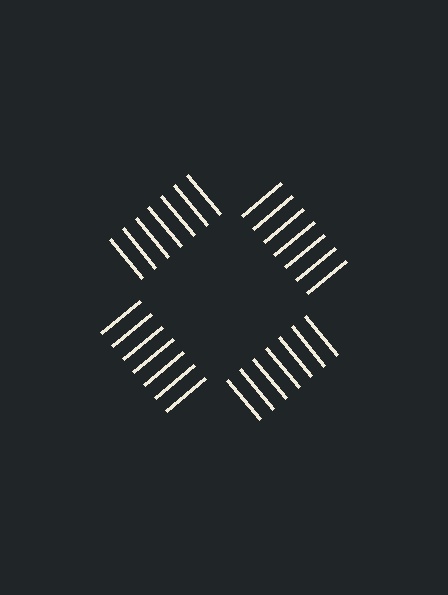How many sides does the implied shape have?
4 sides — the line-ends trace a square.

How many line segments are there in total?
28 — 7 along each of the 4 edges.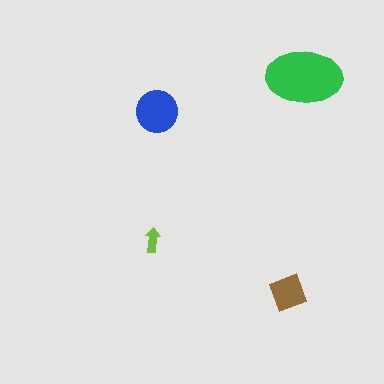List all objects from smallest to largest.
The lime arrow, the brown square, the blue circle, the green ellipse.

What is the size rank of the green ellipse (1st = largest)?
1st.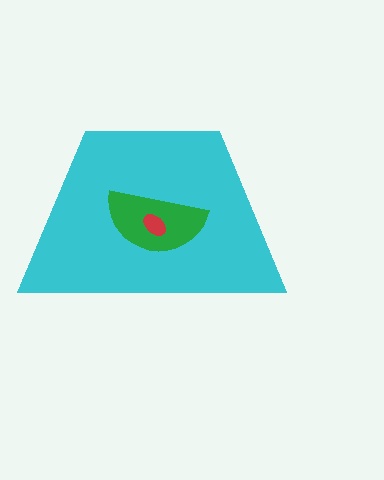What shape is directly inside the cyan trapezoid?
The green semicircle.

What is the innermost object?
The red ellipse.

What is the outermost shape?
The cyan trapezoid.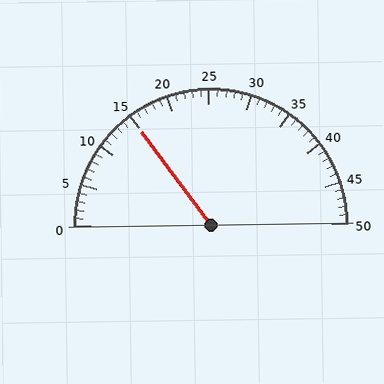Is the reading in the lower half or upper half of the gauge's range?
The reading is in the lower half of the range (0 to 50).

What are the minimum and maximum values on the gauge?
The gauge ranges from 0 to 50.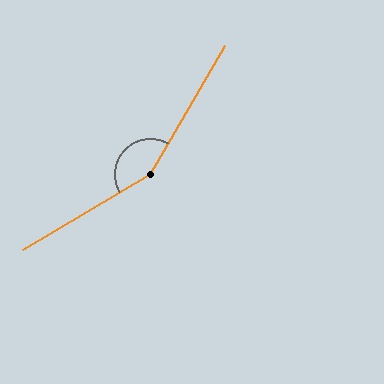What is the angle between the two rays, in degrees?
Approximately 151 degrees.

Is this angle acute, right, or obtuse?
It is obtuse.